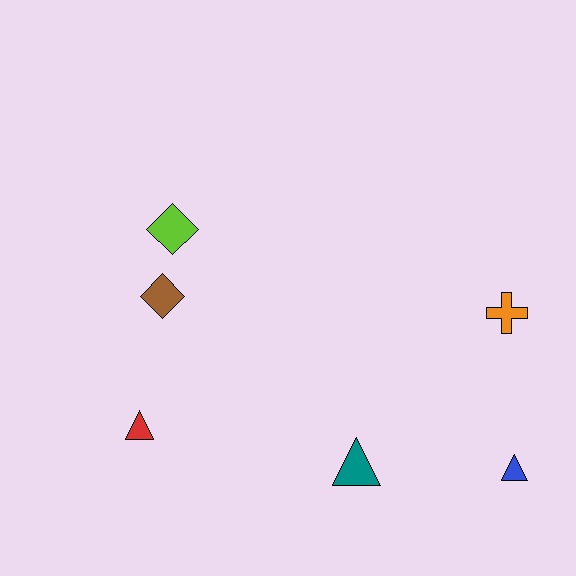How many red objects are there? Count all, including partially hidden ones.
There is 1 red object.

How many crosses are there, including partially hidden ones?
There is 1 cross.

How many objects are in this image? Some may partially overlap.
There are 6 objects.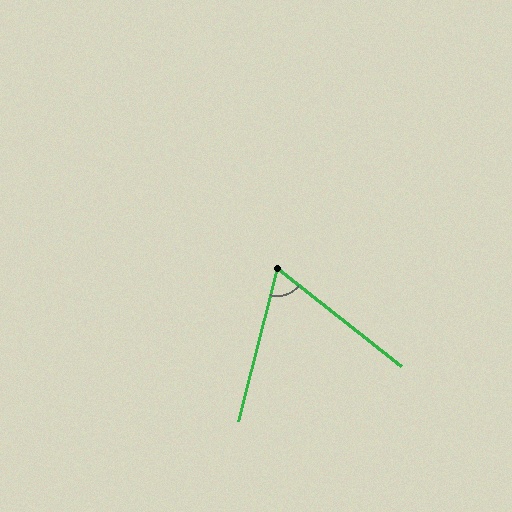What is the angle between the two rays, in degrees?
Approximately 66 degrees.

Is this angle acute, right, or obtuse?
It is acute.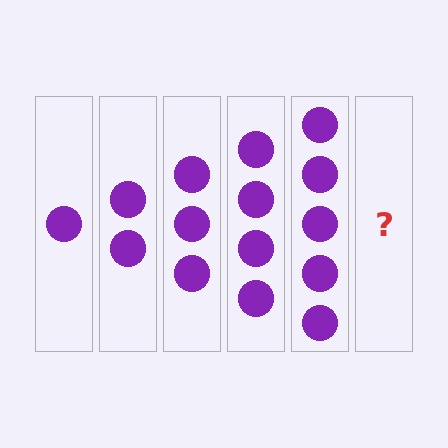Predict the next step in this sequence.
The next step is 6 circles.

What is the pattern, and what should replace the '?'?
The pattern is that each step adds one more circle. The '?' should be 6 circles.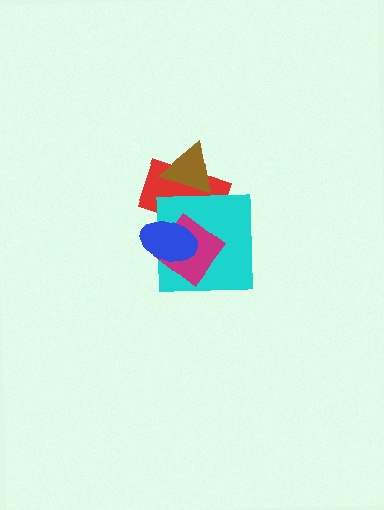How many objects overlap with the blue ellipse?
3 objects overlap with the blue ellipse.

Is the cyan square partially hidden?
Yes, it is partially covered by another shape.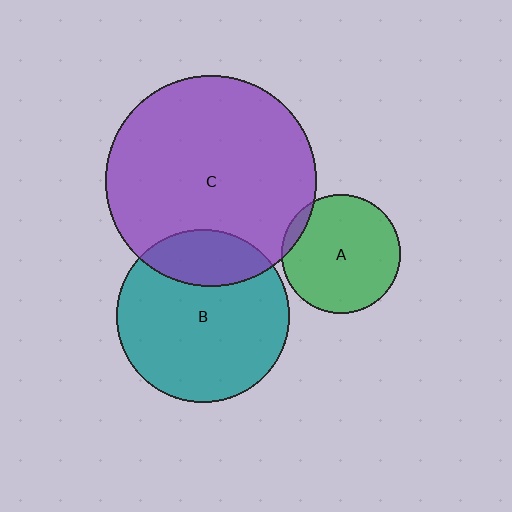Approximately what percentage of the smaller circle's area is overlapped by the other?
Approximately 5%.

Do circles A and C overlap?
Yes.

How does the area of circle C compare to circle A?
Approximately 3.1 times.